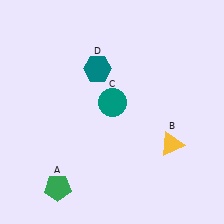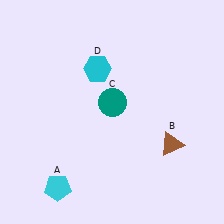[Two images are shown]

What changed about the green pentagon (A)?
In Image 1, A is green. In Image 2, it changed to cyan.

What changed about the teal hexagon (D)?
In Image 1, D is teal. In Image 2, it changed to cyan.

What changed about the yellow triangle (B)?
In Image 1, B is yellow. In Image 2, it changed to brown.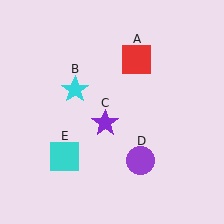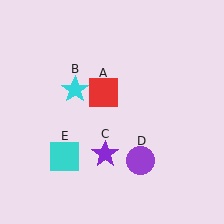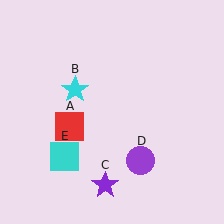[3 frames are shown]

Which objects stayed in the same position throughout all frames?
Cyan star (object B) and purple circle (object D) and cyan square (object E) remained stationary.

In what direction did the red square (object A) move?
The red square (object A) moved down and to the left.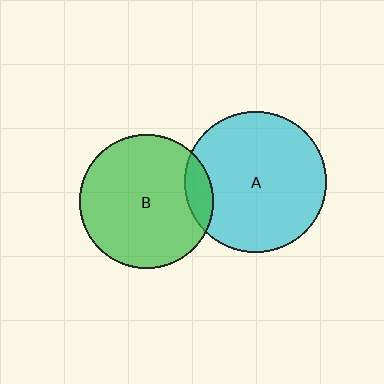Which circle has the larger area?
Circle A (cyan).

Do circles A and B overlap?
Yes.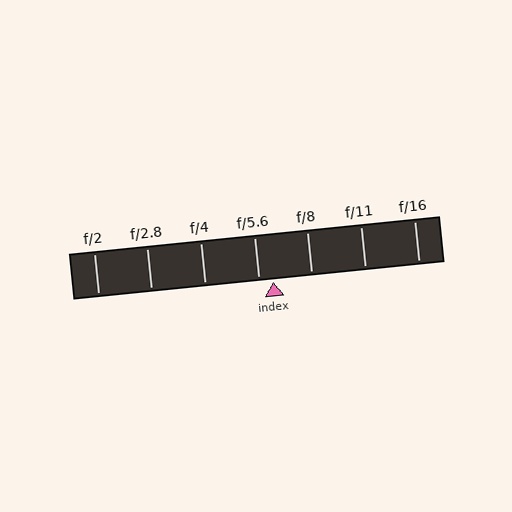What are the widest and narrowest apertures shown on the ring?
The widest aperture shown is f/2 and the narrowest is f/16.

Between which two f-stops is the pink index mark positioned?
The index mark is between f/5.6 and f/8.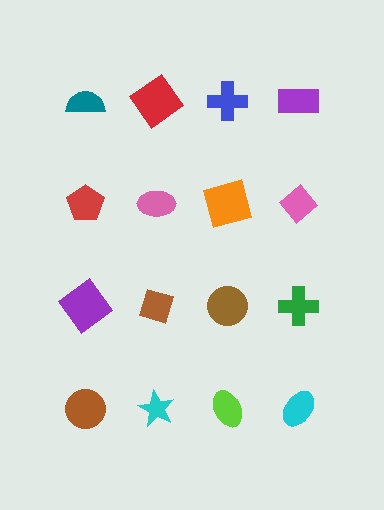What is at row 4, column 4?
A cyan ellipse.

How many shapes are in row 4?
4 shapes.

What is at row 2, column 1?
A red pentagon.